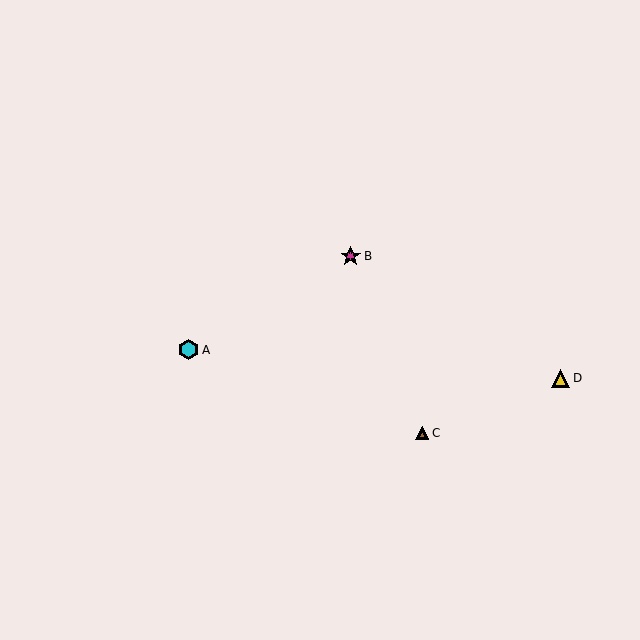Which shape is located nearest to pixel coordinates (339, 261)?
The magenta star (labeled B) at (351, 256) is nearest to that location.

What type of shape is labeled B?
Shape B is a magenta star.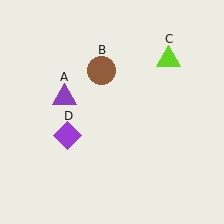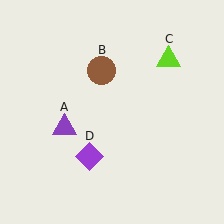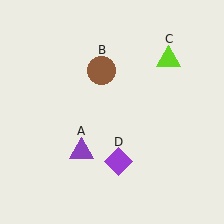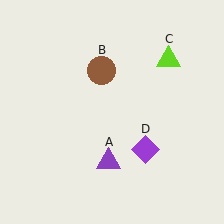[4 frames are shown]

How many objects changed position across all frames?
2 objects changed position: purple triangle (object A), purple diamond (object D).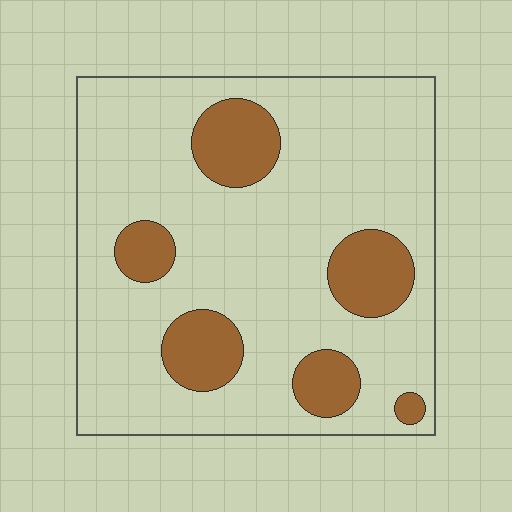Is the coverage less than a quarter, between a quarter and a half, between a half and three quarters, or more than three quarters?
Less than a quarter.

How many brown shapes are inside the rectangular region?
6.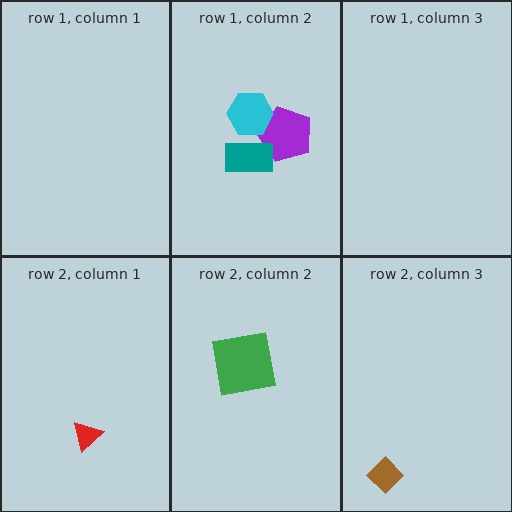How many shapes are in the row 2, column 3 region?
1.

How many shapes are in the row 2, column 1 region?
1.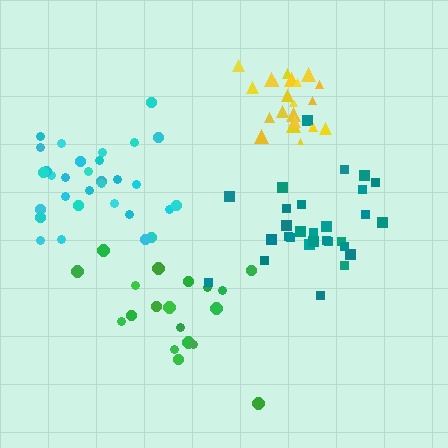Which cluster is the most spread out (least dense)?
Green.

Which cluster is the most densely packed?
Yellow.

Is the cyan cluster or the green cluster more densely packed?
Cyan.